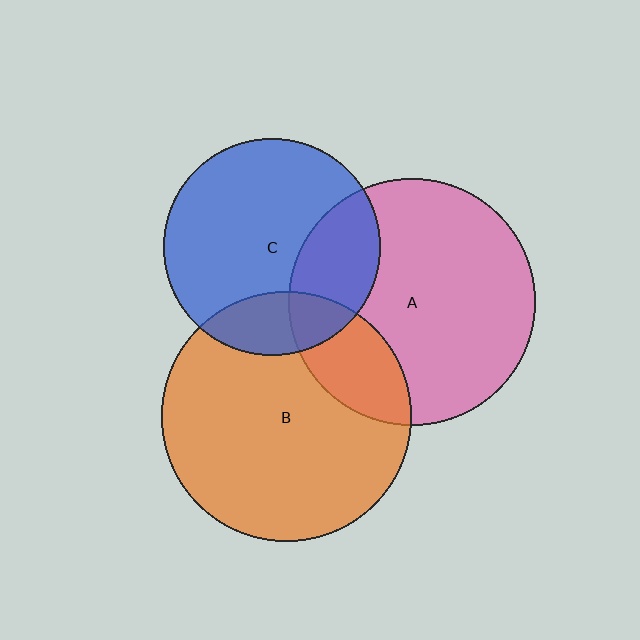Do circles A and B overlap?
Yes.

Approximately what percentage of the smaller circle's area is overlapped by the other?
Approximately 20%.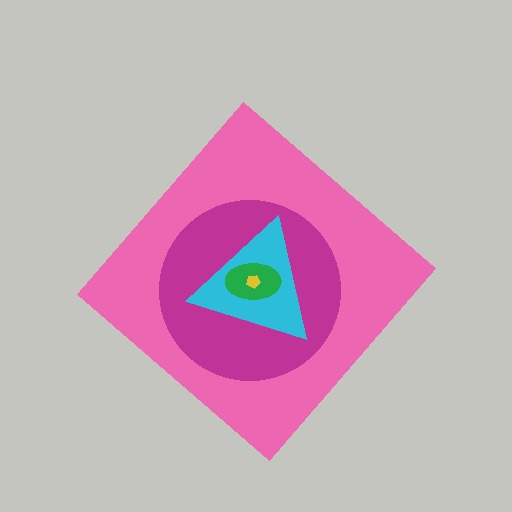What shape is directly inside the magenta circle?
The cyan triangle.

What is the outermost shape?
The pink diamond.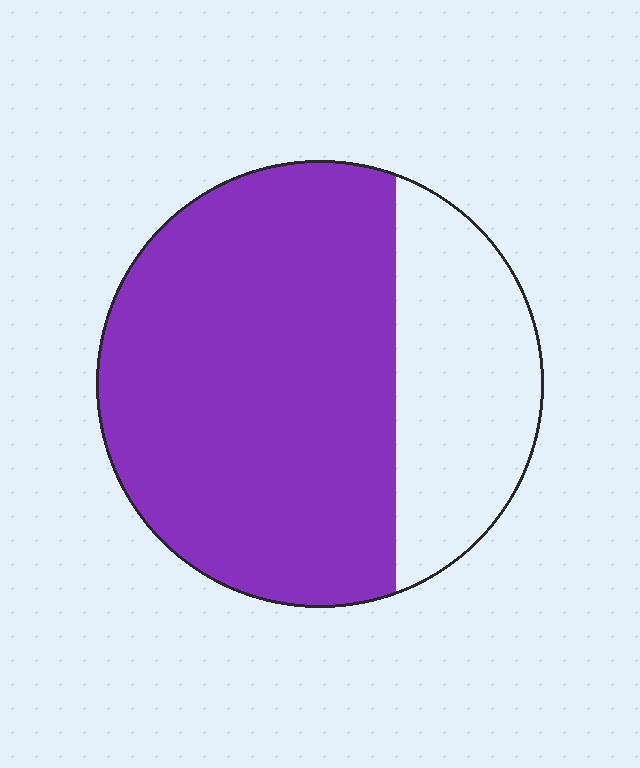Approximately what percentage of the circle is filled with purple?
Approximately 70%.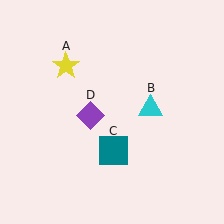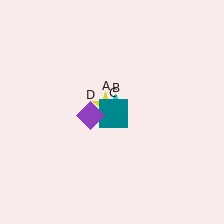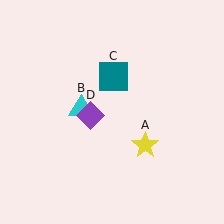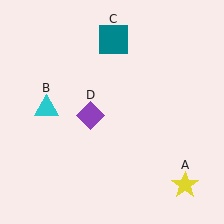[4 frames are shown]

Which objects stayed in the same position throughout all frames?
Purple diamond (object D) remained stationary.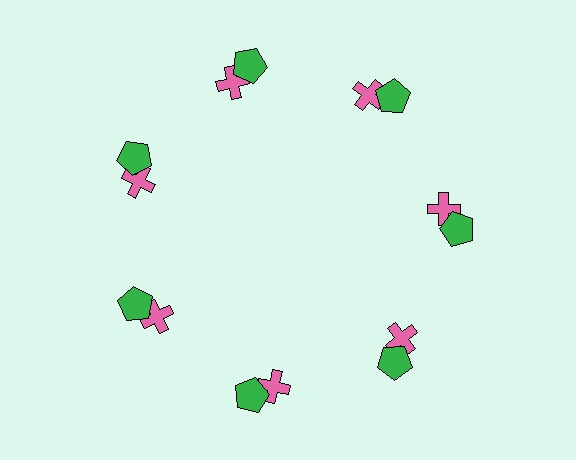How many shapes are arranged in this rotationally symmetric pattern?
There are 14 shapes, arranged in 7 groups of 2.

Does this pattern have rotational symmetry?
Yes, this pattern has 7-fold rotational symmetry. It looks the same after rotating 51 degrees around the center.